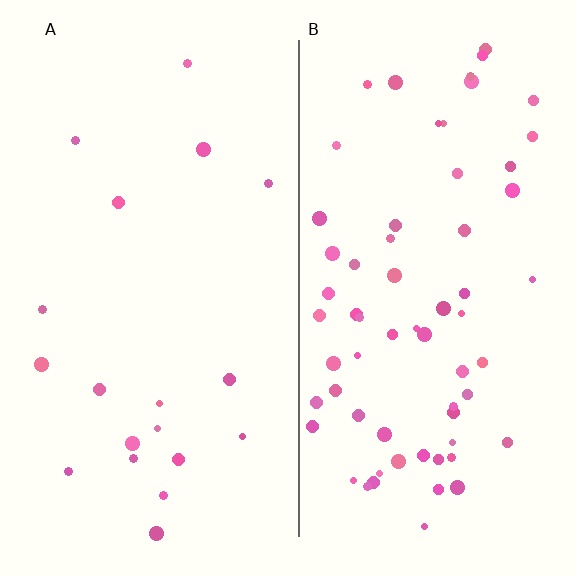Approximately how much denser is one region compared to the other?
Approximately 3.4× — region B over region A.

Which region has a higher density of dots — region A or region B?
B (the right).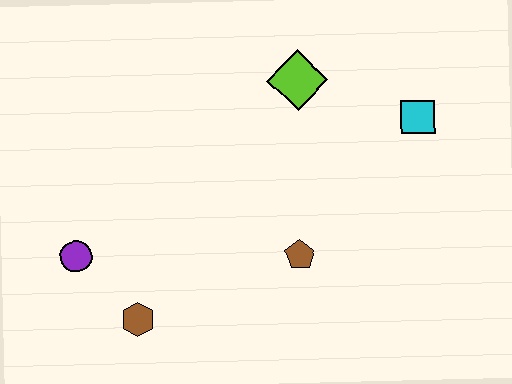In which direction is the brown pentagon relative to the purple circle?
The brown pentagon is to the right of the purple circle.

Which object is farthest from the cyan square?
The purple circle is farthest from the cyan square.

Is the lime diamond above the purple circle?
Yes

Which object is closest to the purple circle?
The brown hexagon is closest to the purple circle.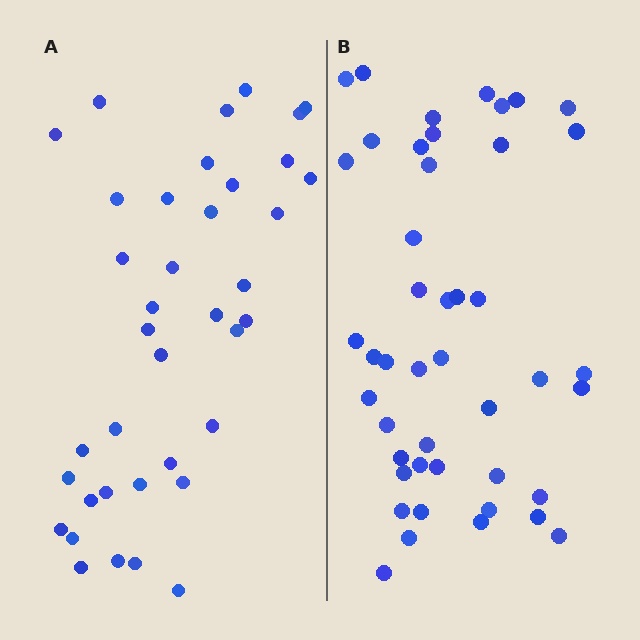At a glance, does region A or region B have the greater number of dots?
Region B (the right region) has more dots.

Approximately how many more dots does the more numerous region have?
Region B has roughly 8 or so more dots than region A.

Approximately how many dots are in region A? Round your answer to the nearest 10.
About 40 dots. (The exact count is 38, which rounds to 40.)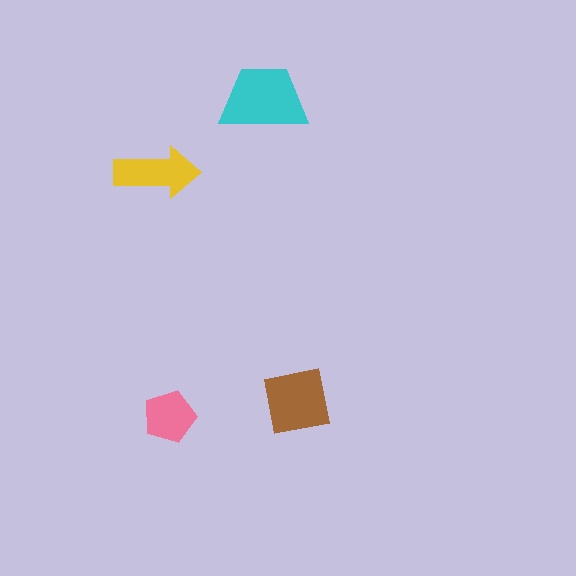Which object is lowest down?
The pink pentagon is bottommost.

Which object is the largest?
The cyan trapezoid.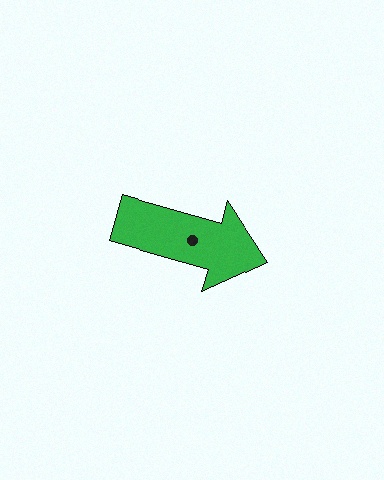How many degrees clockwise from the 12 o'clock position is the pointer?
Approximately 106 degrees.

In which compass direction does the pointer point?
East.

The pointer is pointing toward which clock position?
Roughly 4 o'clock.